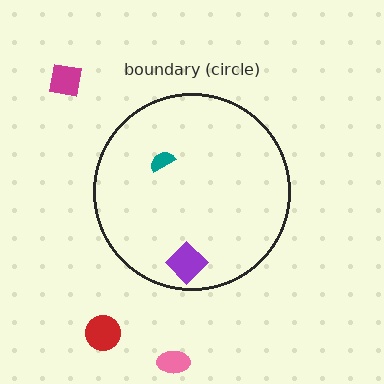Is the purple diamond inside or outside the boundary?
Inside.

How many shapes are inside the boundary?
2 inside, 3 outside.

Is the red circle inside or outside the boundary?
Outside.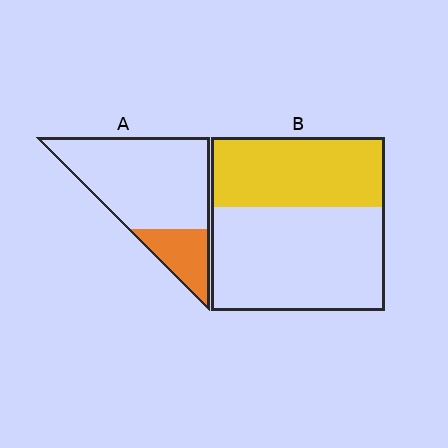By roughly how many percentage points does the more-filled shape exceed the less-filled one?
By roughly 20 percentage points (B over A).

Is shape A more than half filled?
No.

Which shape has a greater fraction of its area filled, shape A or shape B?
Shape B.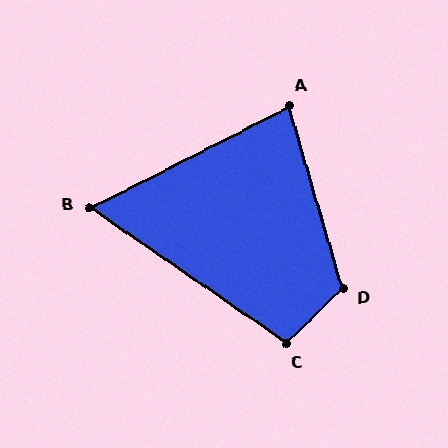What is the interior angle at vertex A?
Approximately 79 degrees (acute).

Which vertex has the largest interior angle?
D, at approximately 118 degrees.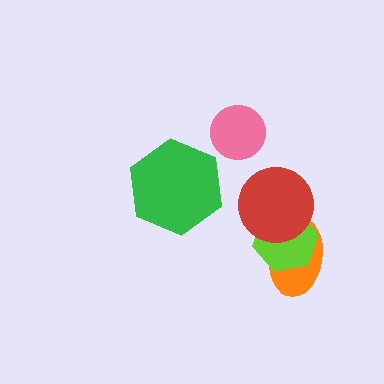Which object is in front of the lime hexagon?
The red circle is in front of the lime hexagon.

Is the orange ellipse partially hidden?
Yes, it is partially covered by another shape.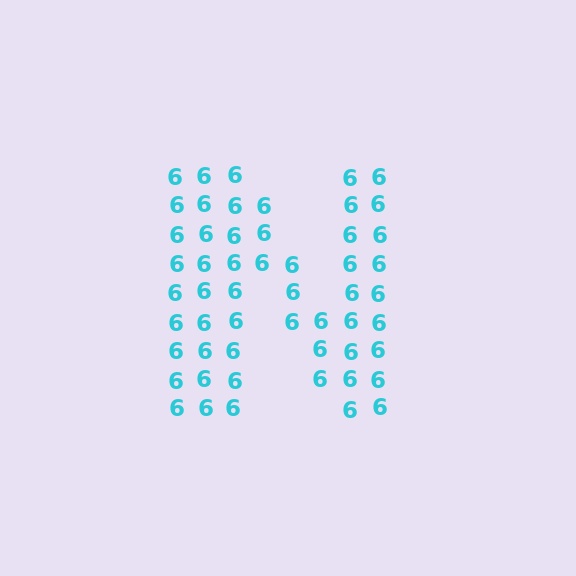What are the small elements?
The small elements are digit 6's.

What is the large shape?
The large shape is the letter N.